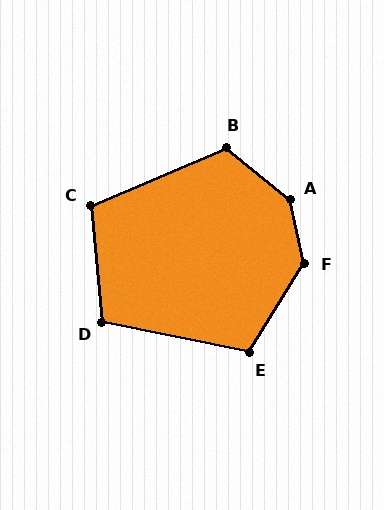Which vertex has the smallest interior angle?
D, at approximately 107 degrees.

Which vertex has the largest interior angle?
A, at approximately 142 degrees.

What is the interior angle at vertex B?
Approximately 118 degrees (obtuse).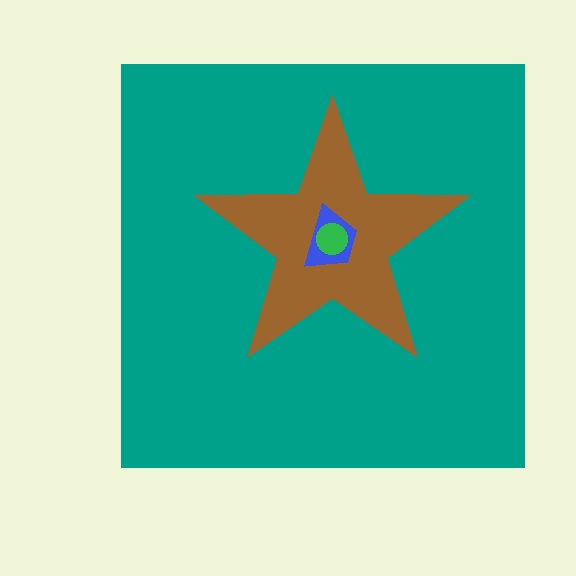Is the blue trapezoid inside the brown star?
Yes.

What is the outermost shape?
The teal square.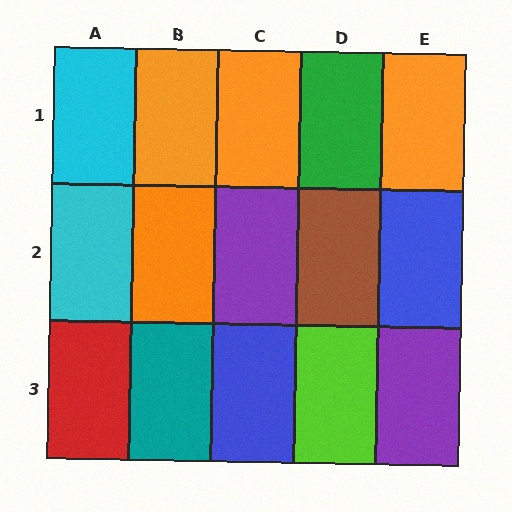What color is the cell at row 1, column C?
Orange.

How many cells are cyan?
2 cells are cyan.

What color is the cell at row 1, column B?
Orange.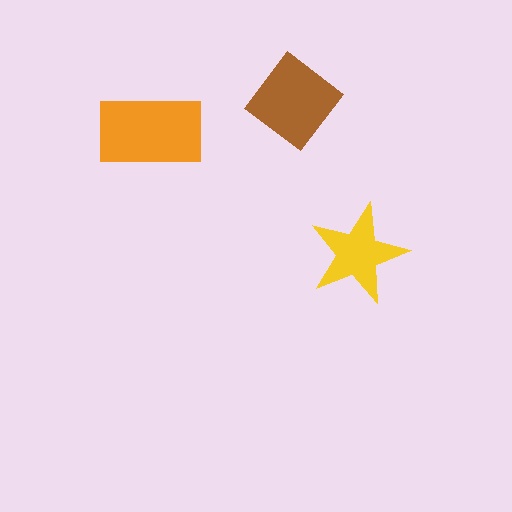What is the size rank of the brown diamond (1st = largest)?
2nd.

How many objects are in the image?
There are 3 objects in the image.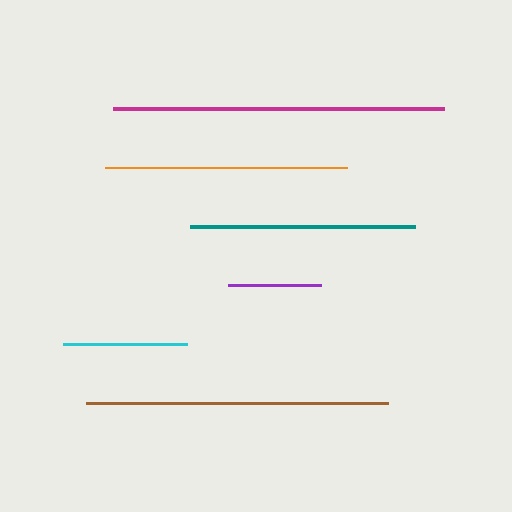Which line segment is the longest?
The magenta line is the longest at approximately 332 pixels.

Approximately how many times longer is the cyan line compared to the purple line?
The cyan line is approximately 1.3 times the length of the purple line.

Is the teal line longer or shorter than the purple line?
The teal line is longer than the purple line.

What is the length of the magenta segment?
The magenta segment is approximately 332 pixels long.